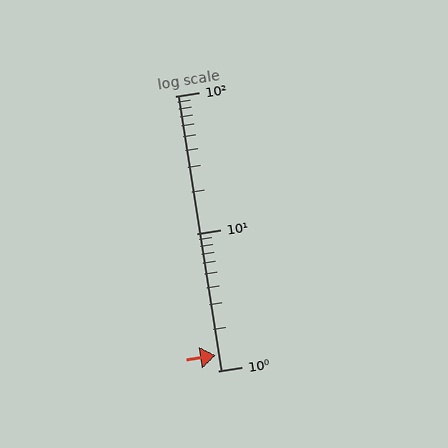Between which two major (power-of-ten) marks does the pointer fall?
The pointer is between 1 and 10.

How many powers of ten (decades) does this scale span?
The scale spans 2 decades, from 1 to 100.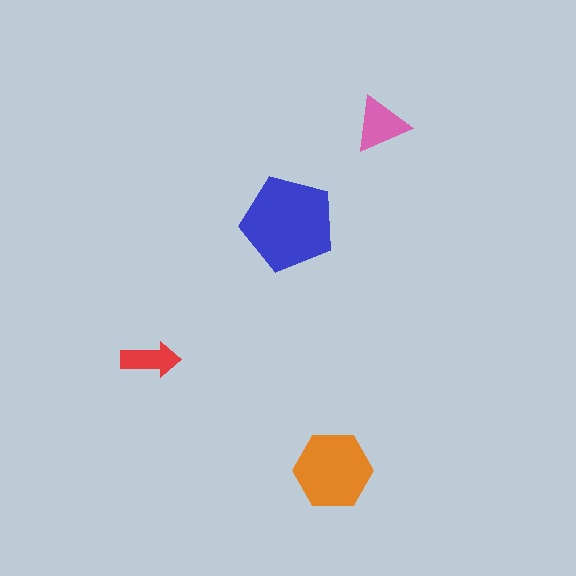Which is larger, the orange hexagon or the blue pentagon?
The blue pentagon.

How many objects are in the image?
There are 4 objects in the image.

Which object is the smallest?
The red arrow.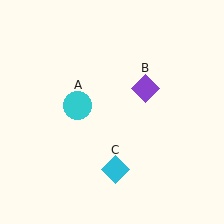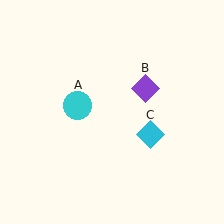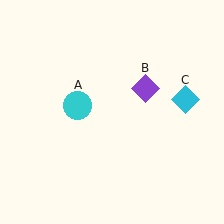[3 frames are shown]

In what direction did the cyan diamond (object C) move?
The cyan diamond (object C) moved up and to the right.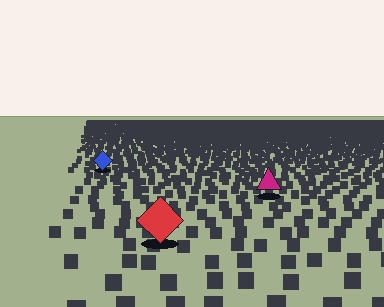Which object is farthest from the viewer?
The blue diamond is farthest from the viewer. It appears smaller and the ground texture around it is denser.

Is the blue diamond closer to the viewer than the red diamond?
No. The red diamond is closer — you can tell from the texture gradient: the ground texture is coarser near it.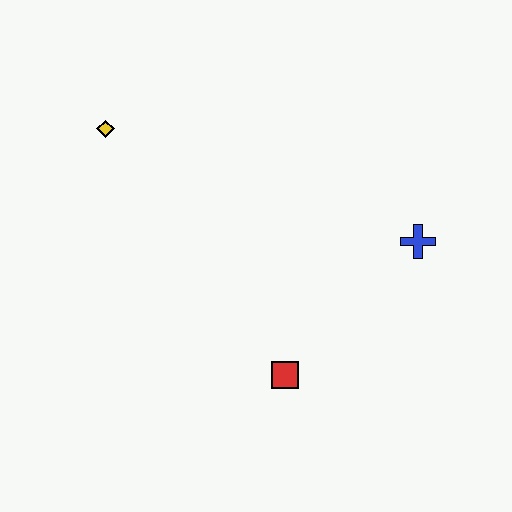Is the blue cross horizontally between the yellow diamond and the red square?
No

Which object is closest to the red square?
The blue cross is closest to the red square.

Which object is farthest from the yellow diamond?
The blue cross is farthest from the yellow diamond.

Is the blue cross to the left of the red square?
No